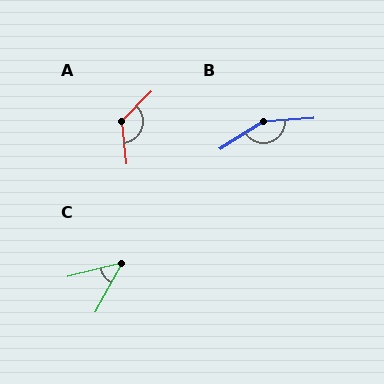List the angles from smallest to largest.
C (47°), A (128°), B (151°).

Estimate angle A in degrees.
Approximately 128 degrees.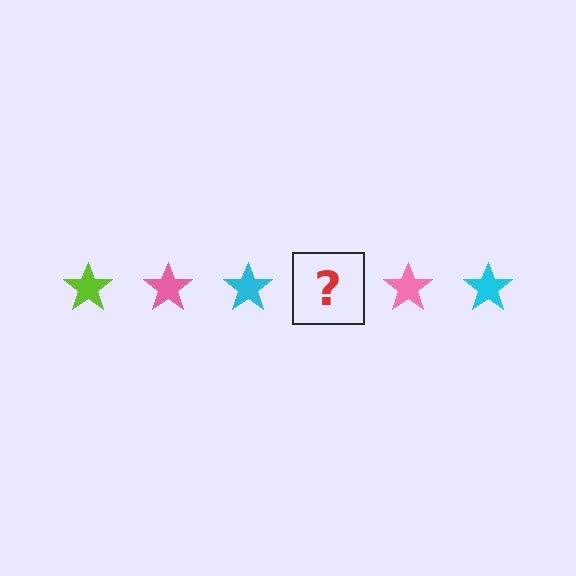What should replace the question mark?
The question mark should be replaced with a lime star.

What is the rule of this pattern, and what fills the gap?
The rule is that the pattern cycles through lime, pink, cyan stars. The gap should be filled with a lime star.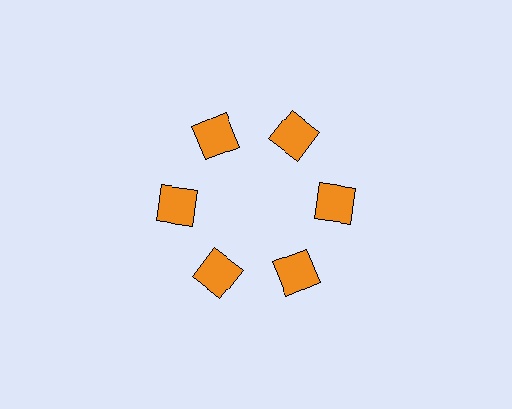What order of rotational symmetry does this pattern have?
This pattern has 6-fold rotational symmetry.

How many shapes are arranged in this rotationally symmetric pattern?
There are 6 shapes, arranged in 6 groups of 1.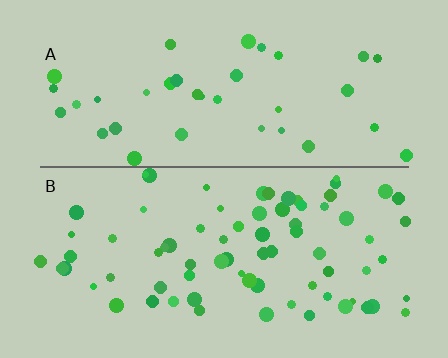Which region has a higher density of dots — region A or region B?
B (the bottom).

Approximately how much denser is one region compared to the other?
Approximately 2.0× — region B over region A.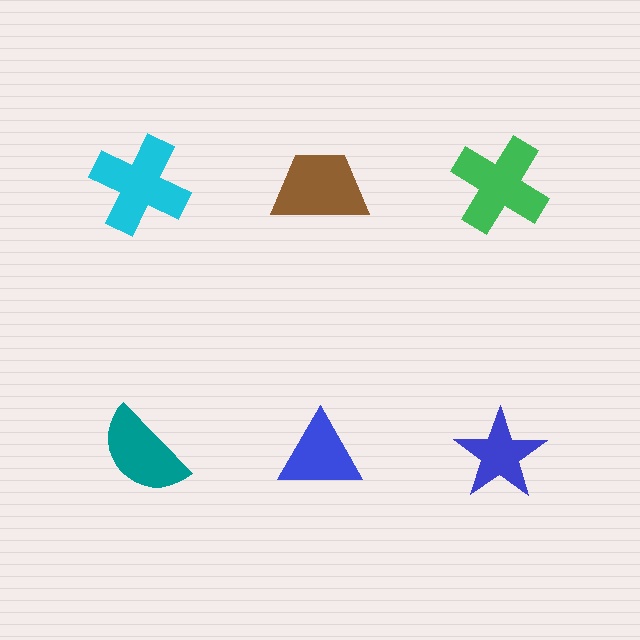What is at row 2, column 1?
A teal semicircle.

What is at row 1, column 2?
A brown trapezoid.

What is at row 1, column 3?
A green cross.